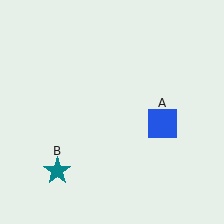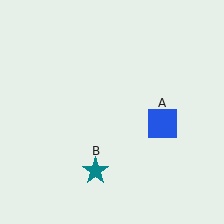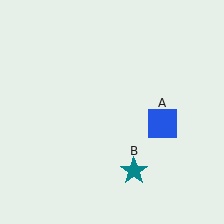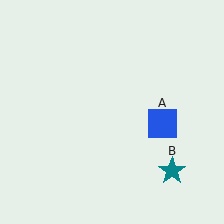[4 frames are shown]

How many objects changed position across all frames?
1 object changed position: teal star (object B).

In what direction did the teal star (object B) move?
The teal star (object B) moved right.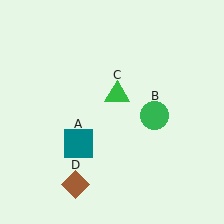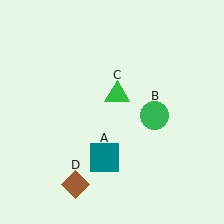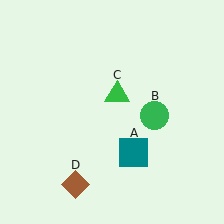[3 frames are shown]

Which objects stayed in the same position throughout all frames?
Green circle (object B) and green triangle (object C) and brown diamond (object D) remained stationary.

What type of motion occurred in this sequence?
The teal square (object A) rotated counterclockwise around the center of the scene.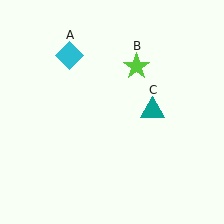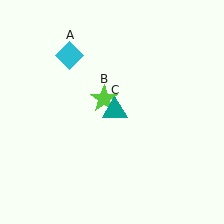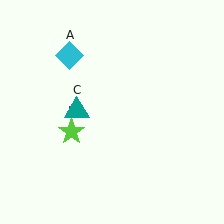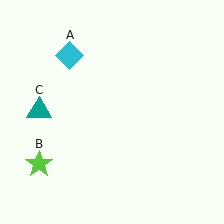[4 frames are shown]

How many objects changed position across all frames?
2 objects changed position: lime star (object B), teal triangle (object C).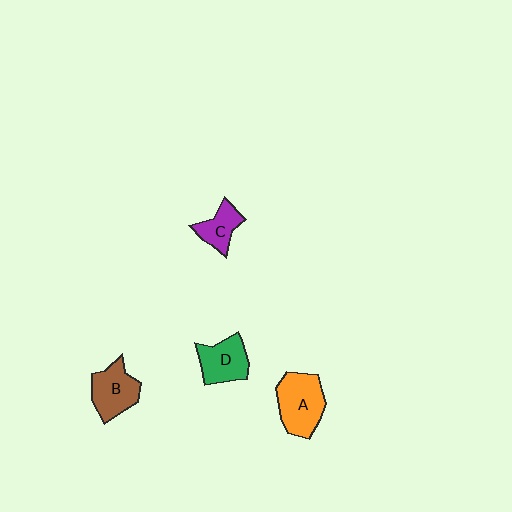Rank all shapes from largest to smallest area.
From largest to smallest: A (orange), B (brown), D (green), C (purple).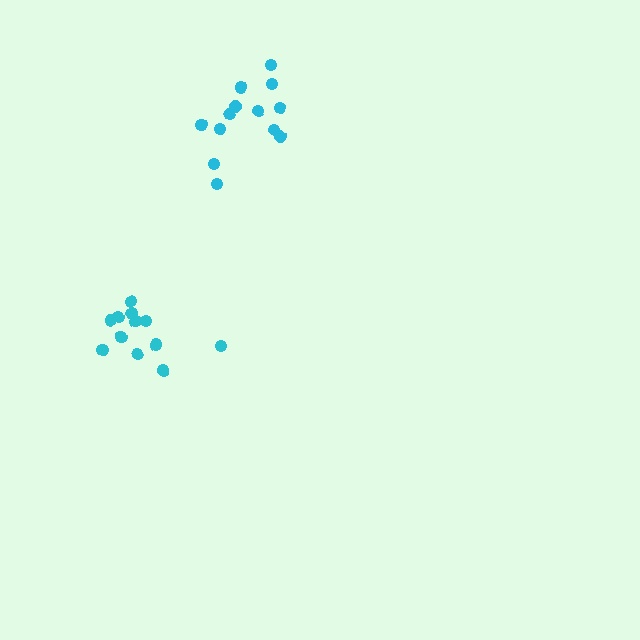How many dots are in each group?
Group 1: 12 dots, Group 2: 13 dots (25 total).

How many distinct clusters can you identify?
There are 2 distinct clusters.